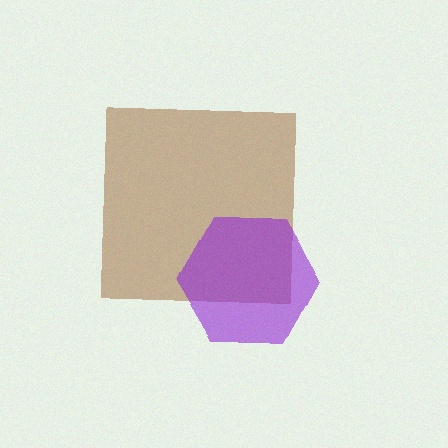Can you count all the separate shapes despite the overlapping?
Yes, there are 2 separate shapes.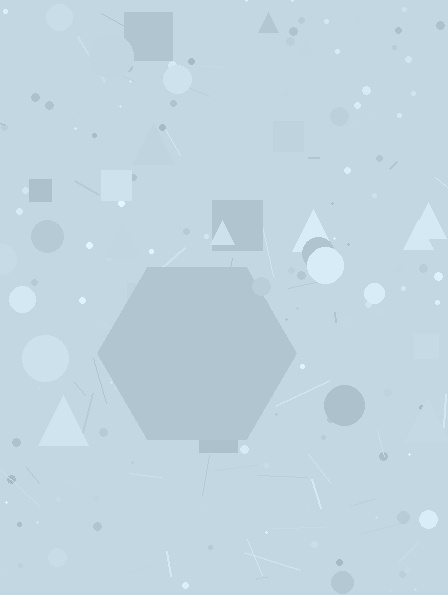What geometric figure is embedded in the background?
A hexagon is embedded in the background.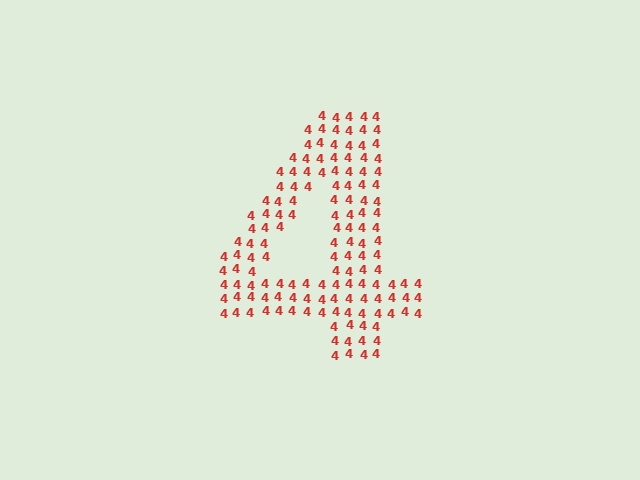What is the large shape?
The large shape is the digit 4.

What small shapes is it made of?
It is made of small digit 4's.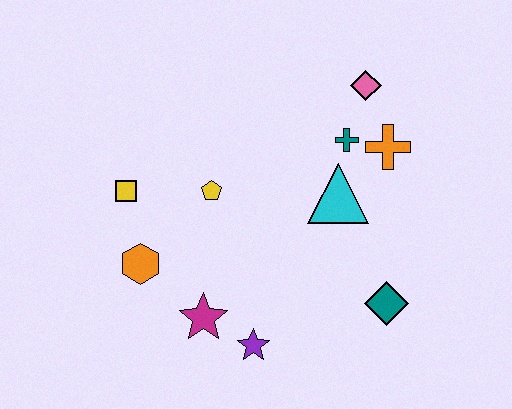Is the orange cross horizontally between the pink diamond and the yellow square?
No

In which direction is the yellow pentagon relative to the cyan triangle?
The yellow pentagon is to the left of the cyan triangle.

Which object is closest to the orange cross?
The teal cross is closest to the orange cross.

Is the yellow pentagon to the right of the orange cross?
No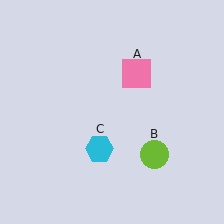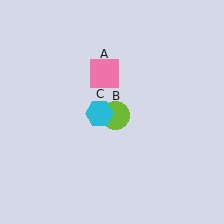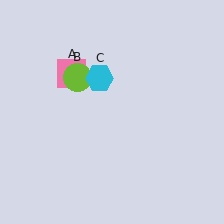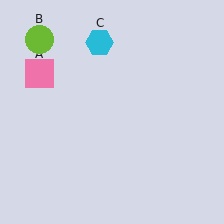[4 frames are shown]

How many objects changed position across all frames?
3 objects changed position: pink square (object A), lime circle (object B), cyan hexagon (object C).